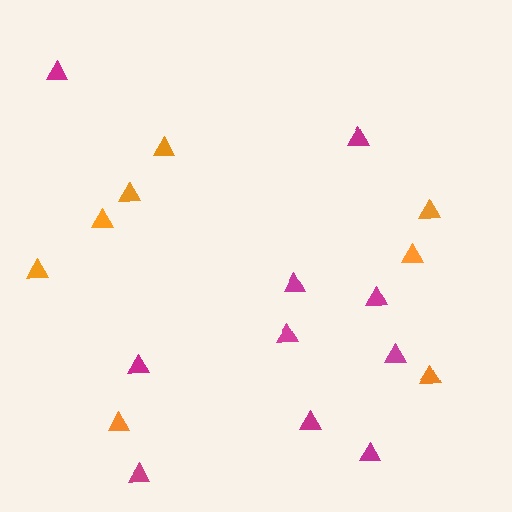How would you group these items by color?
There are 2 groups: one group of magenta triangles (10) and one group of orange triangles (8).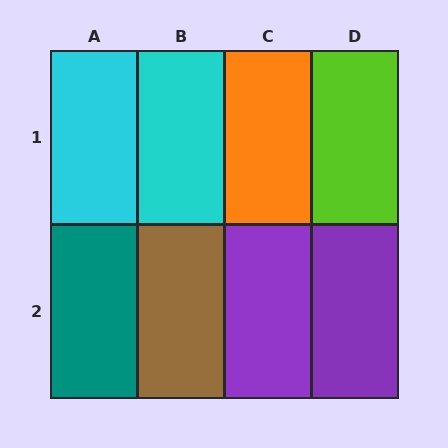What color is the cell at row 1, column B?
Cyan.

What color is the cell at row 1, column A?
Cyan.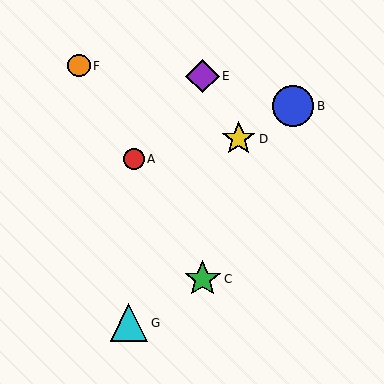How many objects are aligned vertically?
2 objects (C, E) are aligned vertically.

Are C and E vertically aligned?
Yes, both are at x≈203.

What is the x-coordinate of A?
Object A is at x≈134.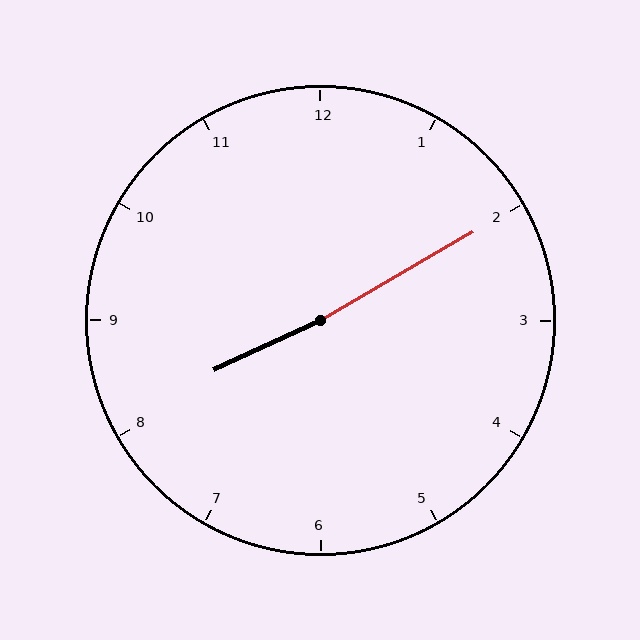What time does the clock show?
8:10.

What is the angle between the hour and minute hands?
Approximately 175 degrees.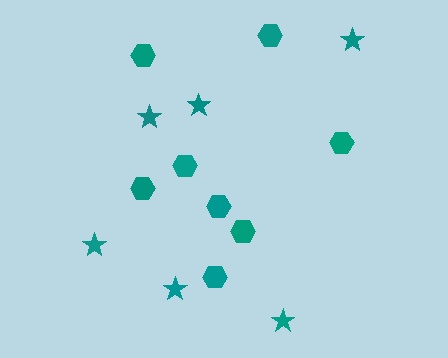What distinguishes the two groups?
There are 2 groups: one group of hexagons (8) and one group of stars (6).